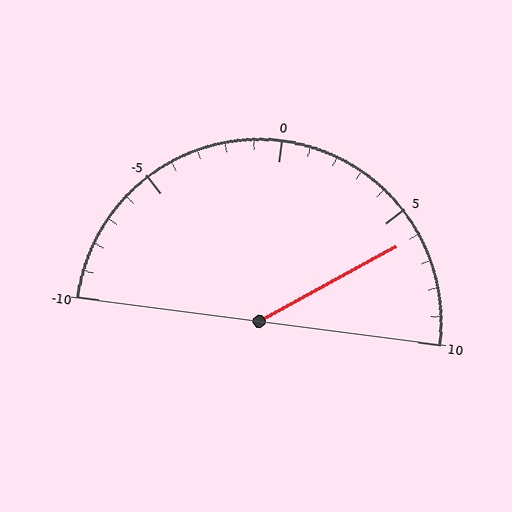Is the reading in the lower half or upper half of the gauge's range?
The reading is in the upper half of the range (-10 to 10).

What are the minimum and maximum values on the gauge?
The gauge ranges from -10 to 10.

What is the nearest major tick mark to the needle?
The nearest major tick mark is 5.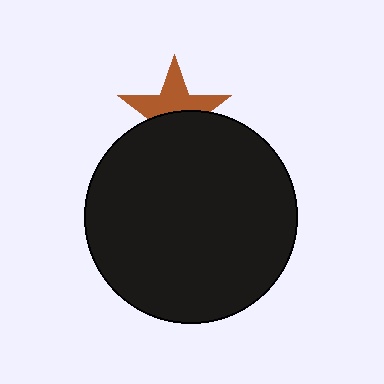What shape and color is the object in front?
The object in front is a black circle.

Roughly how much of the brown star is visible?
About half of it is visible (roughly 51%).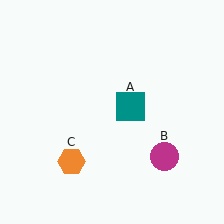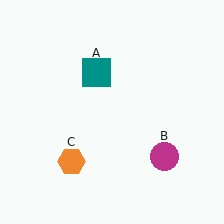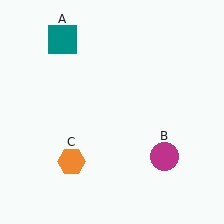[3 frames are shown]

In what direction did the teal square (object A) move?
The teal square (object A) moved up and to the left.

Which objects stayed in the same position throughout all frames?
Magenta circle (object B) and orange hexagon (object C) remained stationary.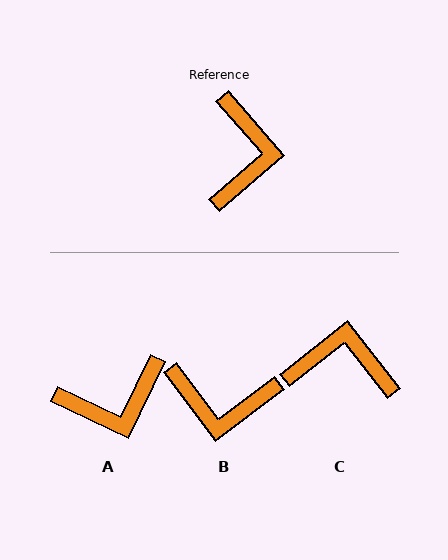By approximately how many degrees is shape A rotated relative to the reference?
Approximately 67 degrees clockwise.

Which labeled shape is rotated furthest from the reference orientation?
B, about 94 degrees away.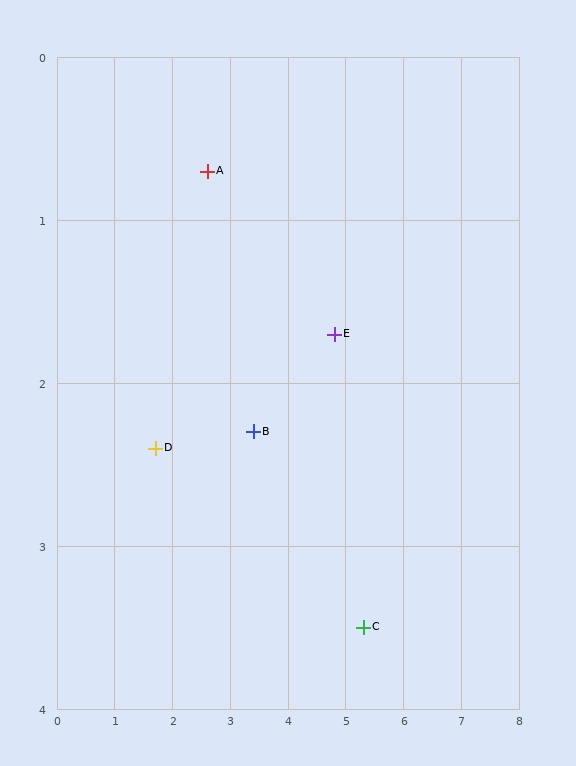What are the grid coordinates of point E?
Point E is at approximately (4.8, 1.7).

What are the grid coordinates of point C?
Point C is at approximately (5.3, 3.5).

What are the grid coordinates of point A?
Point A is at approximately (2.6, 0.7).